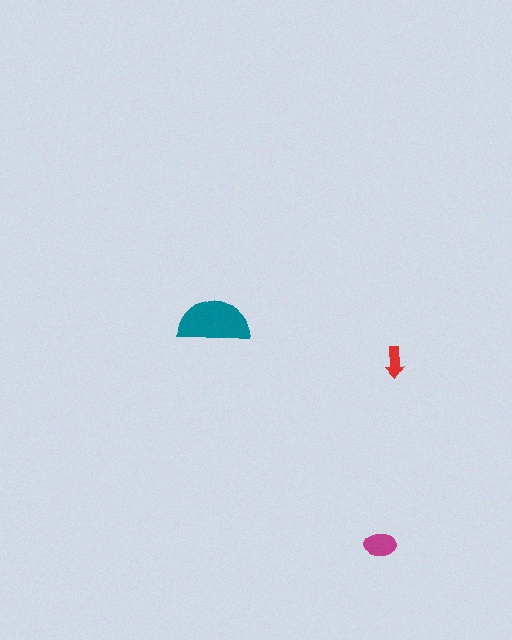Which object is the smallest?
The red arrow.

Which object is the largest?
The teal semicircle.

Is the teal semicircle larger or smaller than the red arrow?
Larger.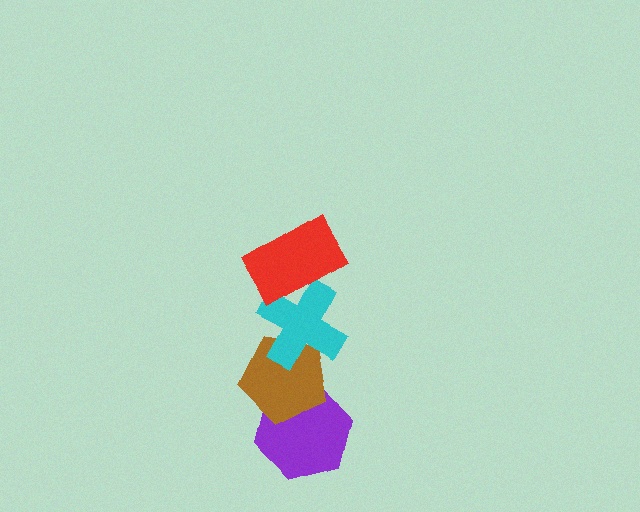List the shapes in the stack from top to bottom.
From top to bottom: the red rectangle, the cyan cross, the brown pentagon, the purple hexagon.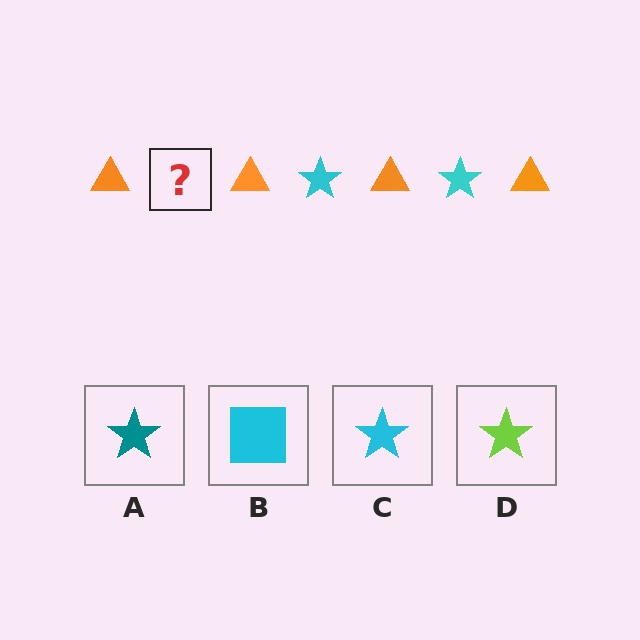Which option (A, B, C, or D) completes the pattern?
C.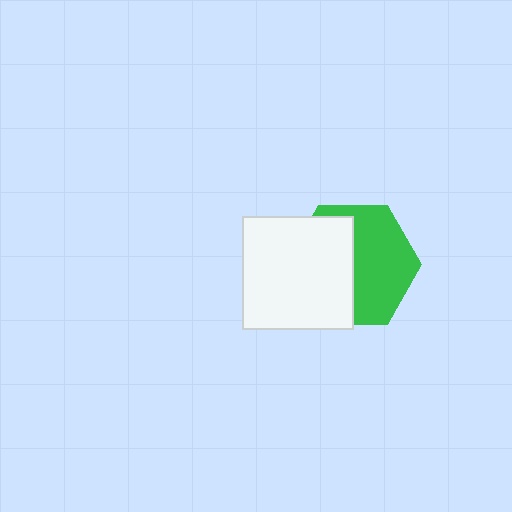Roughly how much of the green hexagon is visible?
About half of it is visible (roughly 53%).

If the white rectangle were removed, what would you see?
You would see the complete green hexagon.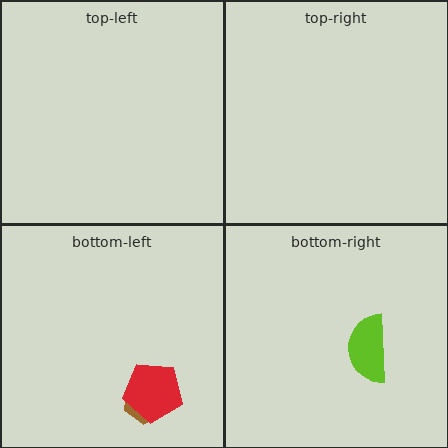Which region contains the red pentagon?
The bottom-left region.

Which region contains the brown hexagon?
The bottom-left region.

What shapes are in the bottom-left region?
The brown hexagon, the red pentagon.